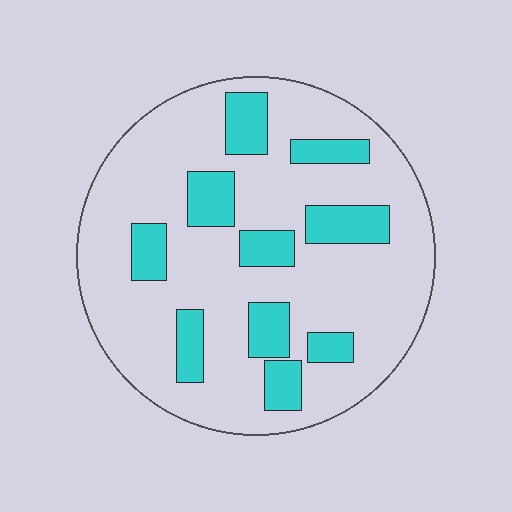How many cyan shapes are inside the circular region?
10.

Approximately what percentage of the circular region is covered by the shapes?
Approximately 20%.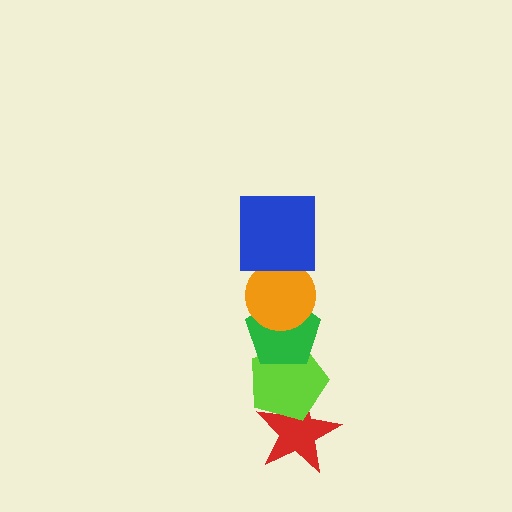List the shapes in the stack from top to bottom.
From top to bottom: the blue square, the orange circle, the green pentagon, the lime pentagon, the red star.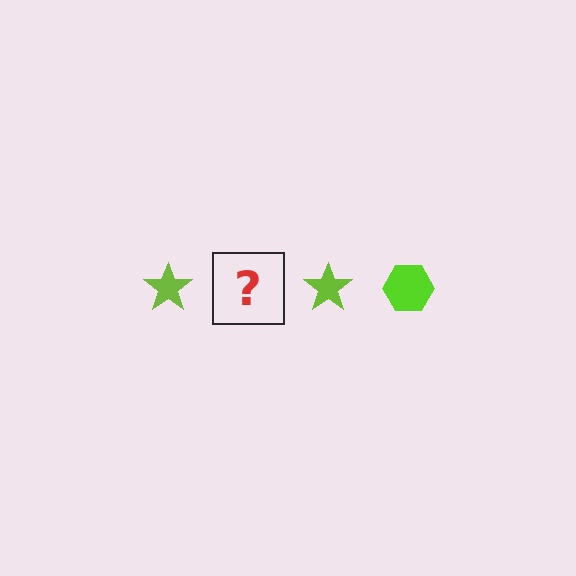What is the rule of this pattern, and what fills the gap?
The rule is that the pattern cycles through star, hexagon shapes in lime. The gap should be filled with a lime hexagon.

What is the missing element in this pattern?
The missing element is a lime hexagon.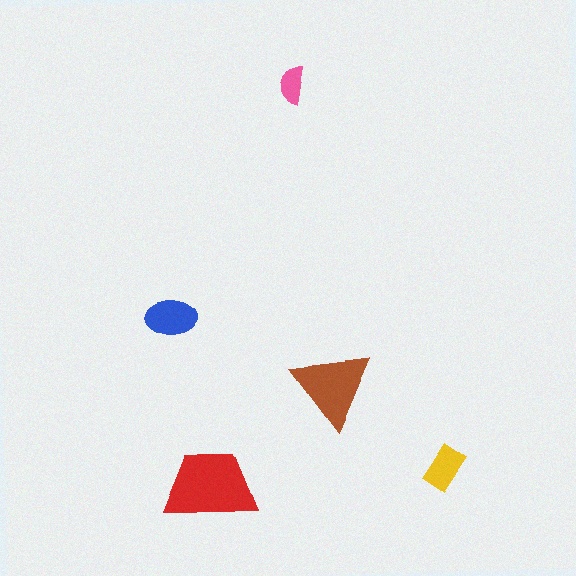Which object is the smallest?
The pink semicircle.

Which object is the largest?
The red trapezoid.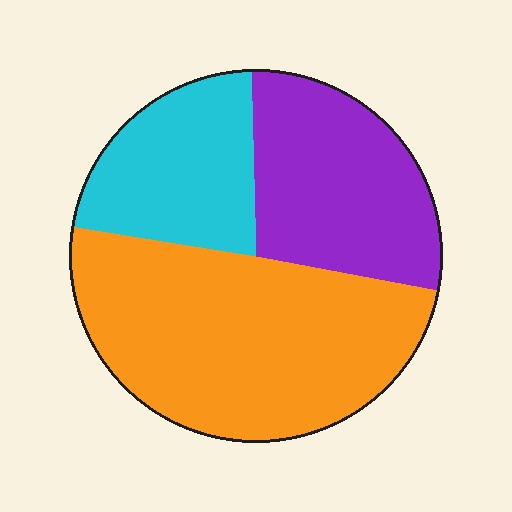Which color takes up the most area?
Orange, at roughly 50%.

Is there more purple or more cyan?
Purple.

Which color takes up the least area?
Cyan, at roughly 20%.